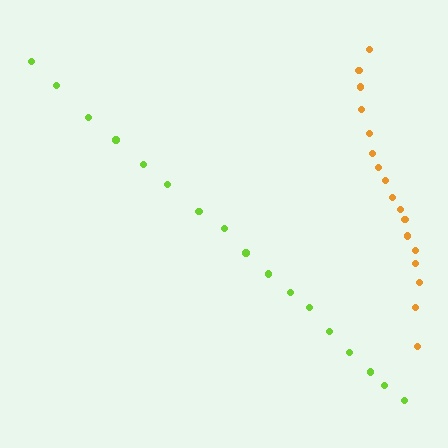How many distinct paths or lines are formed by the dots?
There are 2 distinct paths.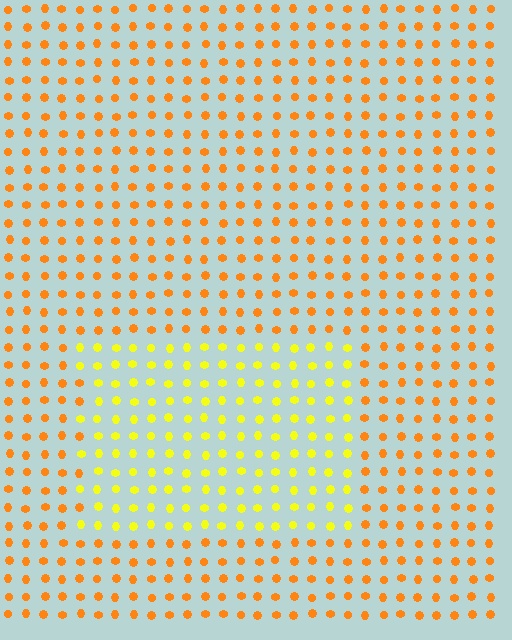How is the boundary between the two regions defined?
The boundary is defined purely by a slight shift in hue (about 34 degrees). Spacing, size, and orientation are identical on both sides.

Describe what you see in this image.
The image is filled with small orange elements in a uniform arrangement. A rectangle-shaped region is visible where the elements are tinted to a slightly different hue, forming a subtle color boundary.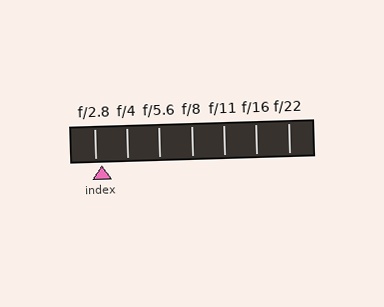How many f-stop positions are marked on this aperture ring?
There are 7 f-stop positions marked.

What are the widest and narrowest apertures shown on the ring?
The widest aperture shown is f/2.8 and the narrowest is f/22.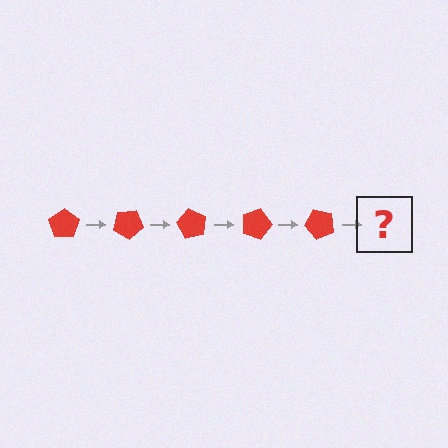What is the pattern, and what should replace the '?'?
The pattern is that the pentagon rotates 30 degrees each step. The '?' should be a red pentagon rotated 150 degrees.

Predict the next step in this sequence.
The next step is a red pentagon rotated 150 degrees.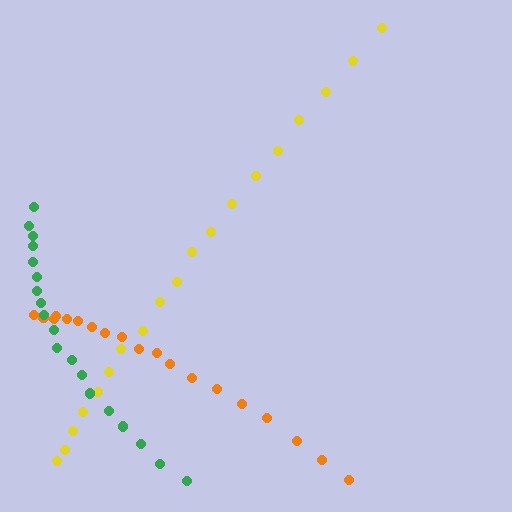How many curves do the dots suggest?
There are 3 distinct paths.